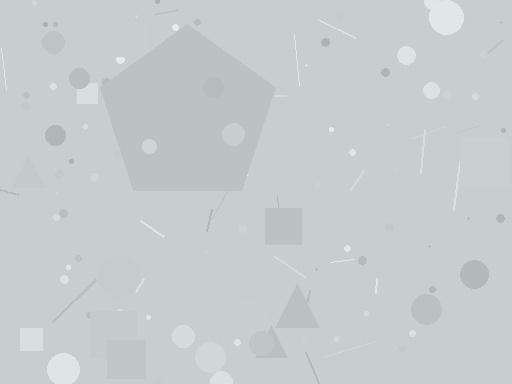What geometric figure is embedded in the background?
A pentagon is embedded in the background.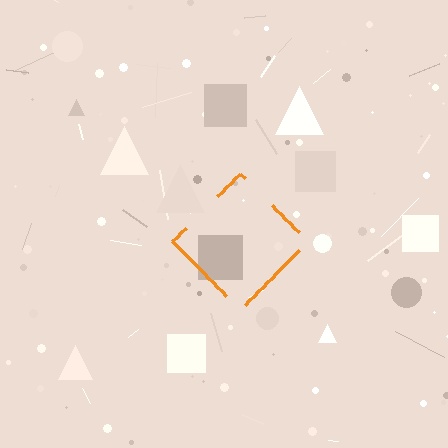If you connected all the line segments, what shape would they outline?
They would outline a diamond.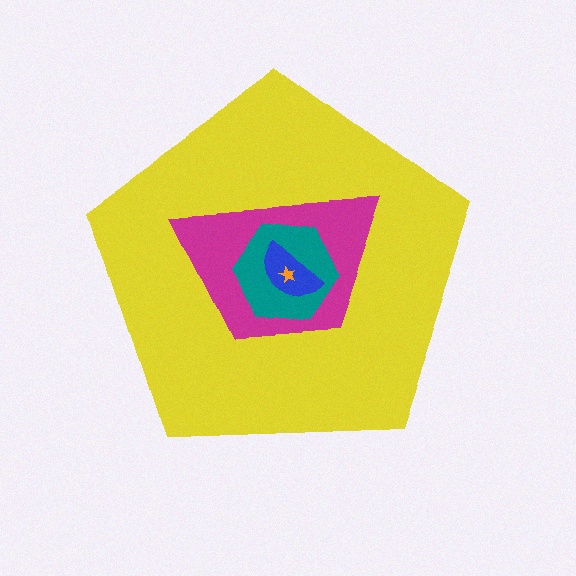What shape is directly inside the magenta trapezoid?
The teal hexagon.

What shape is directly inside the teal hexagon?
The blue semicircle.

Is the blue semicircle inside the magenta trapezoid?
Yes.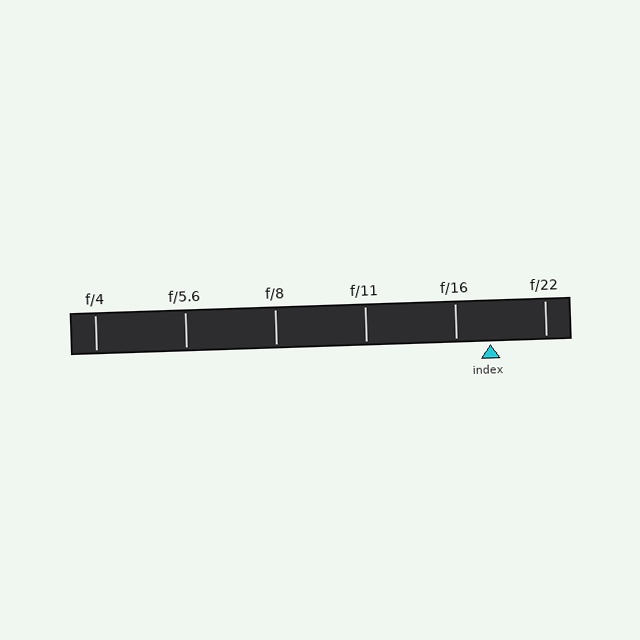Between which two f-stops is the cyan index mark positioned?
The index mark is between f/16 and f/22.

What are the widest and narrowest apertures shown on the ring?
The widest aperture shown is f/4 and the narrowest is f/22.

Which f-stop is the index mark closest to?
The index mark is closest to f/16.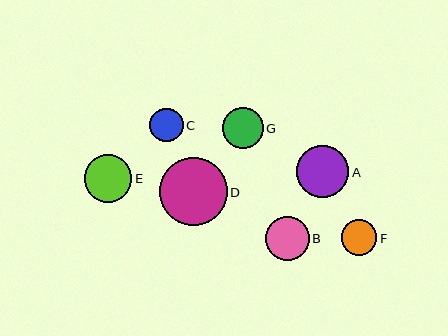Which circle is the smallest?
Circle C is the smallest with a size of approximately 33 pixels.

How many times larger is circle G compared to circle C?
Circle G is approximately 1.2 times the size of circle C.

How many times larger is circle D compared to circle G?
Circle D is approximately 1.6 times the size of circle G.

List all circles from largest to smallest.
From largest to smallest: D, A, E, B, G, F, C.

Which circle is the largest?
Circle D is the largest with a size of approximately 68 pixels.